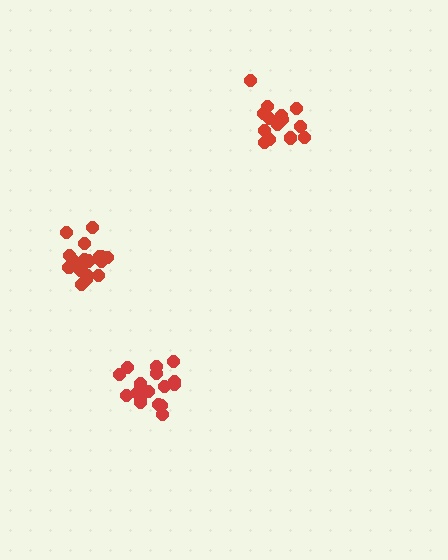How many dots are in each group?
Group 1: 15 dots, Group 2: 20 dots, Group 3: 19 dots (54 total).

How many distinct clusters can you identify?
There are 3 distinct clusters.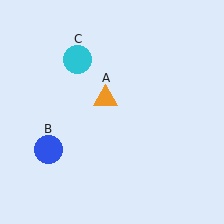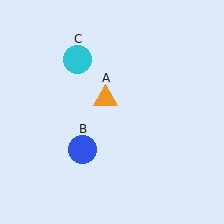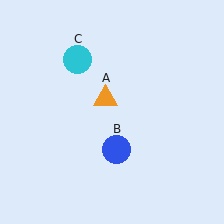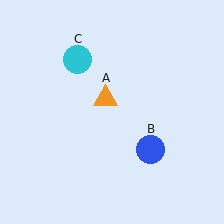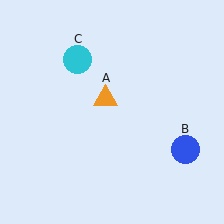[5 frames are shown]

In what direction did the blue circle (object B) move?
The blue circle (object B) moved right.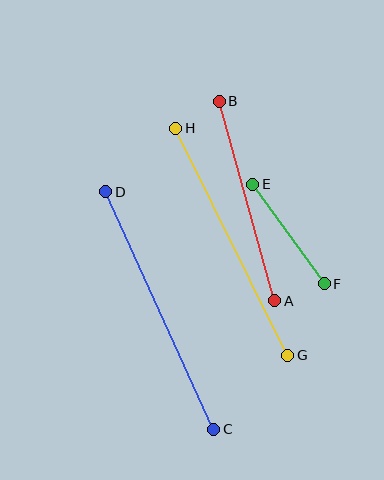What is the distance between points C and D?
The distance is approximately 261 pixels.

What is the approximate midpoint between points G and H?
The midpoint is at approximately (232, 242) pixels.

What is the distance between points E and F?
The distance is approximately 122 pixels.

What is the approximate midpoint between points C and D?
The midpoint is at approximately (160, 311) pixels.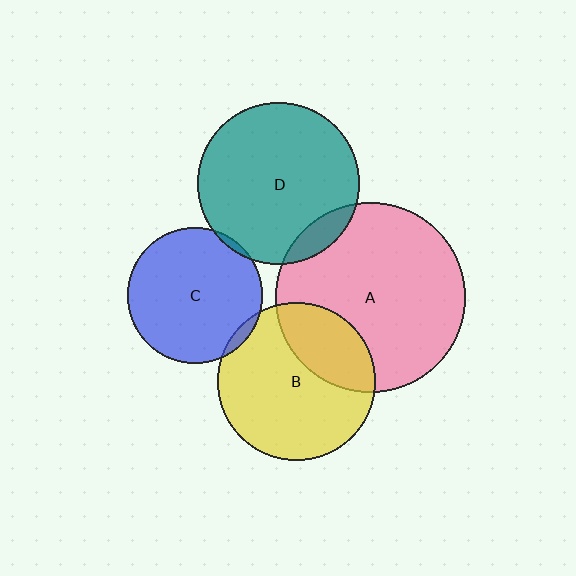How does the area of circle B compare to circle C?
Approximately 1.4 times.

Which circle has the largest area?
Circle A (pink).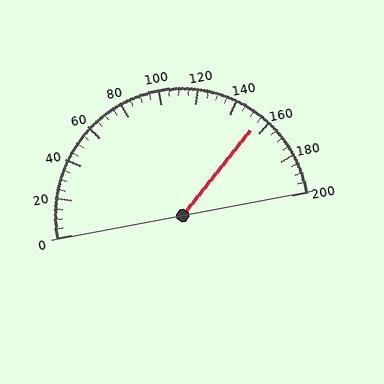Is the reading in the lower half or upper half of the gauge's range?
The reading is in the upper half of the range (0 to 200).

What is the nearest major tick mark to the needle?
The nearest major tick mark is 160.